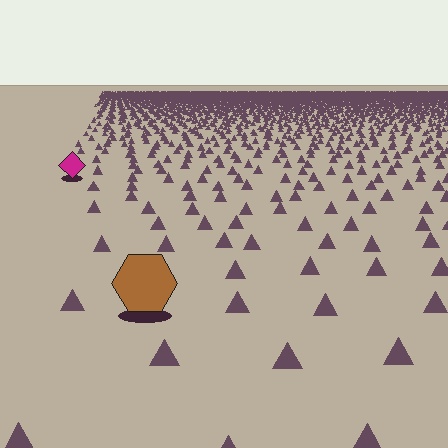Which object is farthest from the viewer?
The magenta diamond is farthest from the viewer. It appears smaller and the ground texture around it is denser.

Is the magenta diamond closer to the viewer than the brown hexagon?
No. The brown hexagon is closer — you can tell from the texture gradient: the ground texture is coarser near it.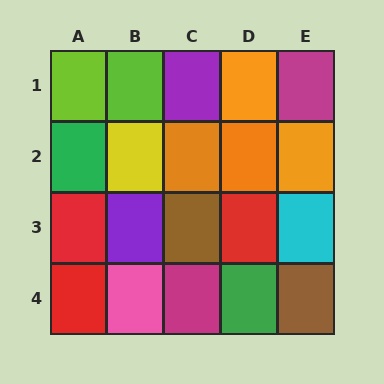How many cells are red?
3 cells are red.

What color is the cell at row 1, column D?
Orange.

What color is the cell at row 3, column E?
Cyan.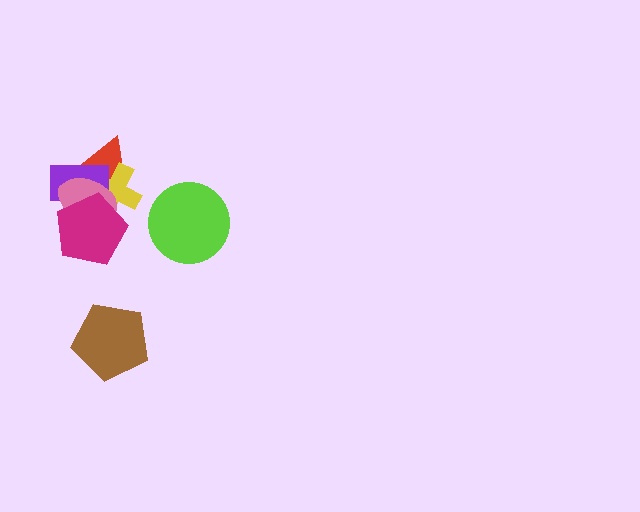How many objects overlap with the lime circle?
0 objects overlap with the lime circle.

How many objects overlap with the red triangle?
3 objects overlap with the red triangle.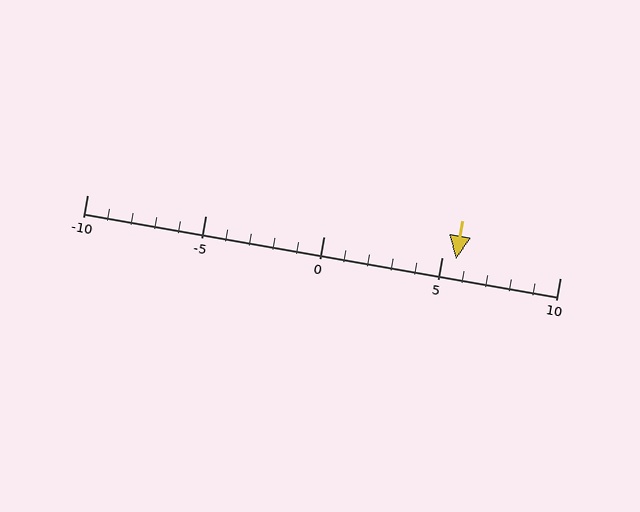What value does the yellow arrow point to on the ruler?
The yellow arrow points to approximately 6.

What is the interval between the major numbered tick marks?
The major tick marks are spaced 5 units apart.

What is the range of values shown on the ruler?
The ruler shows values from -10 to 10.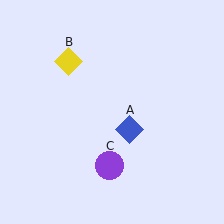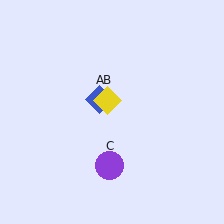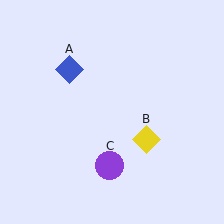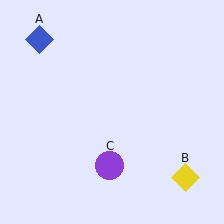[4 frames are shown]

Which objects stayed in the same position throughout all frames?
Purple circle (object C) remained stationary.